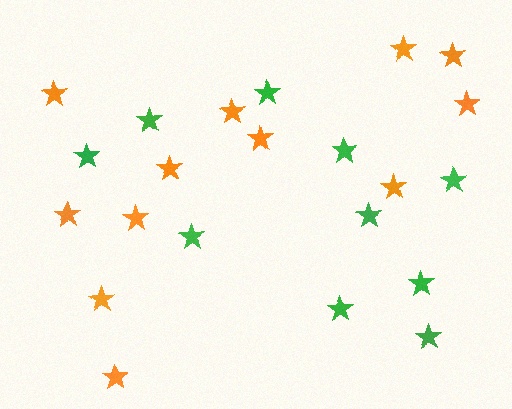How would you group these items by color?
There are 2 groups: one group of orange stars (12) and one group of green stars (10).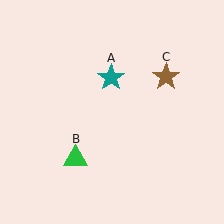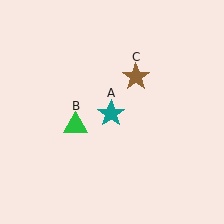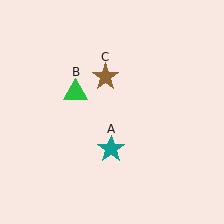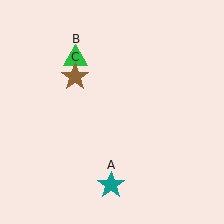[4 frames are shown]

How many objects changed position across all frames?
3 objects changed position: teal star (object A), green triangle (object B), brown star (object C).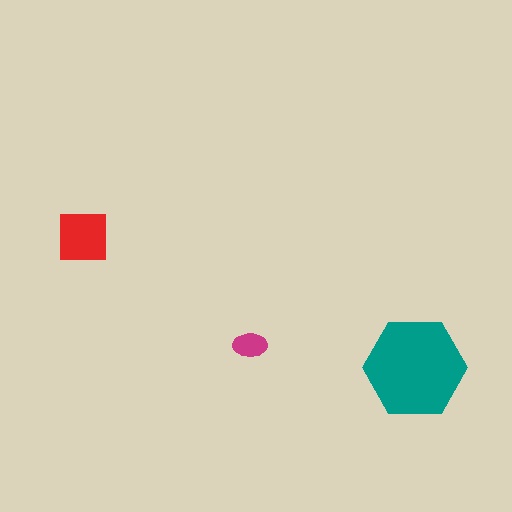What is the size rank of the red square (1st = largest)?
2nd.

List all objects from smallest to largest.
The magenta ellipse, the red square, the teal hexagon.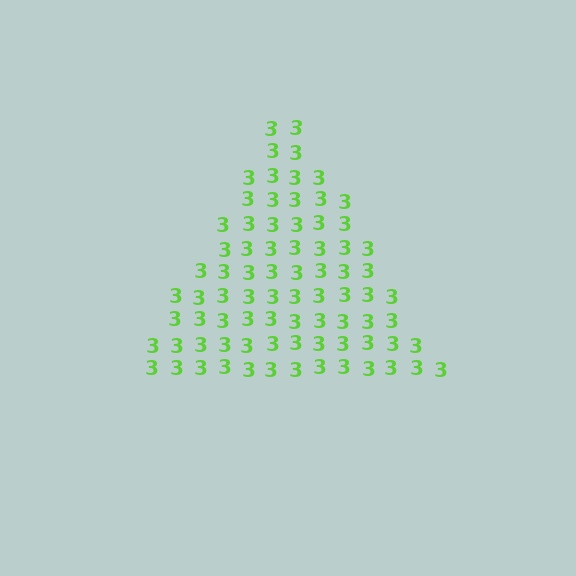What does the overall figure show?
The overall figure shows a triangle.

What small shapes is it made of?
It is made of small digit 3's.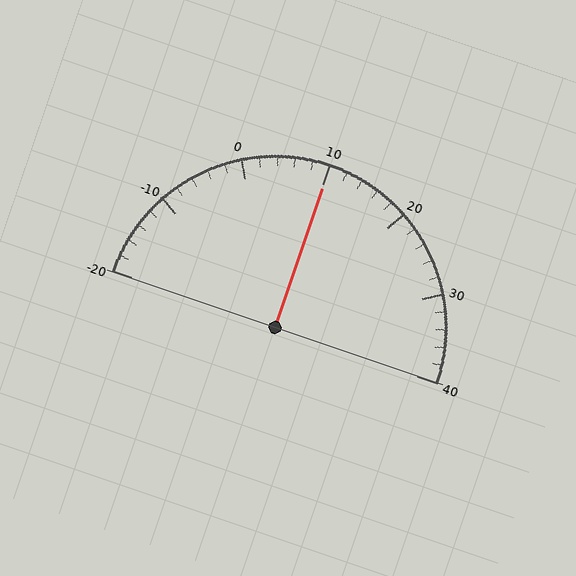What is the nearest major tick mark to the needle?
The nearest major tick mark is 10.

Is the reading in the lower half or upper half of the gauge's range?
The reading is in the upper half of the range (-20 to 40).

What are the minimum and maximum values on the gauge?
The gauge ranges from -20 to 40.